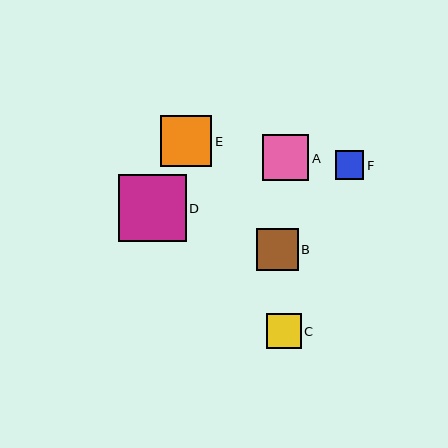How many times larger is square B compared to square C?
Square B is approximately 1.2 times the size of square C.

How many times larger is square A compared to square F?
Square A is approximately 1.6 times the size of square F.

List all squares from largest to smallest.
From largest to smallest: D, E, A, B, C, F.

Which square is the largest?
Square D is the largest with a size of approximately 68 pixels.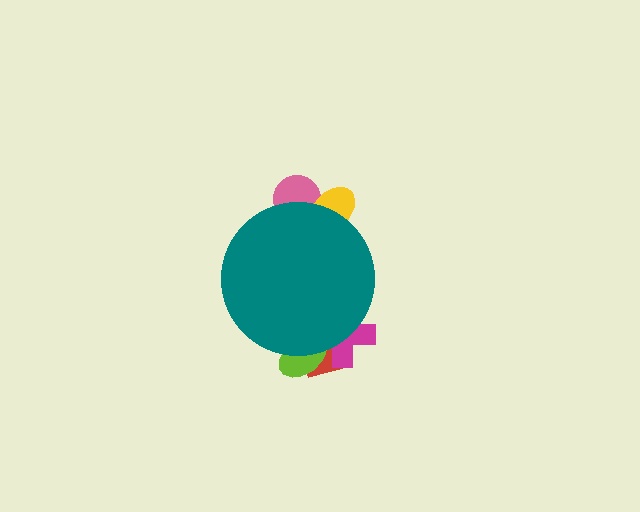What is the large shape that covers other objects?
A teal circle.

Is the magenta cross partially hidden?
Yes, the magenta cross is partially hidden behind the teal circle.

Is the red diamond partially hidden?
Yes, the red diamond is partially hidden behind the teal circle.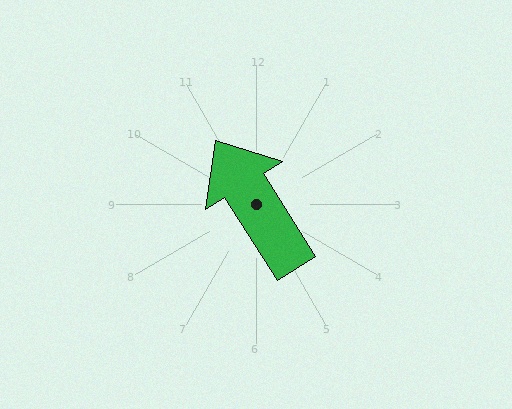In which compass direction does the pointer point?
Northwest.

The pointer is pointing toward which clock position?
Roughly 11 o'clock.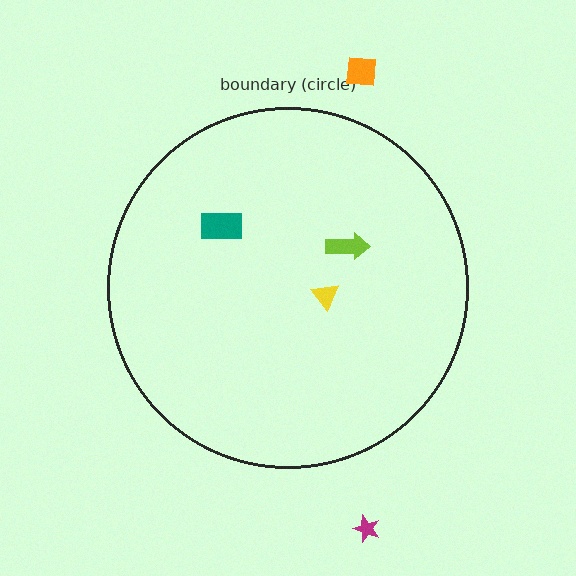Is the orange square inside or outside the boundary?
Outside.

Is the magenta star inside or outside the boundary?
Outside.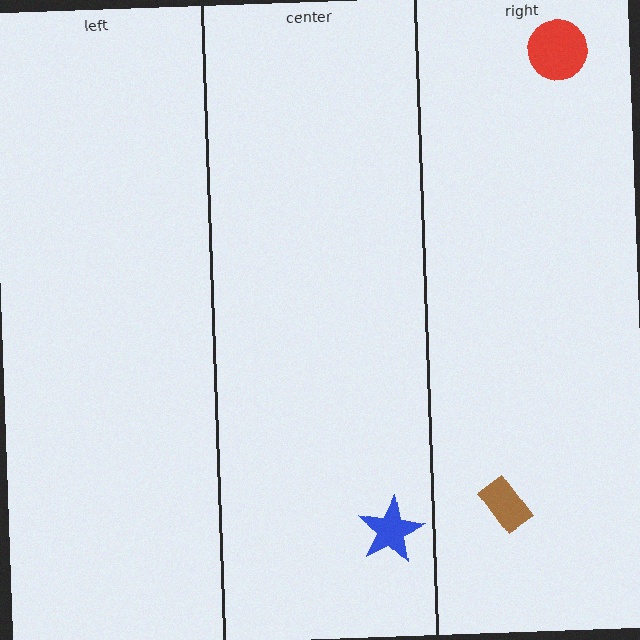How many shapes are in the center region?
1.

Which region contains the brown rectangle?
The right region.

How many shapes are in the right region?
2.